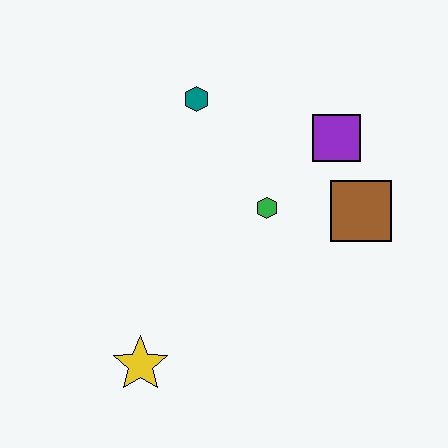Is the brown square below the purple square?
Yes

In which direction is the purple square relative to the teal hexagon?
The purple square is to the right of the teal hexagon.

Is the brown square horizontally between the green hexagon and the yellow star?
No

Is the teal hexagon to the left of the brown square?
Yes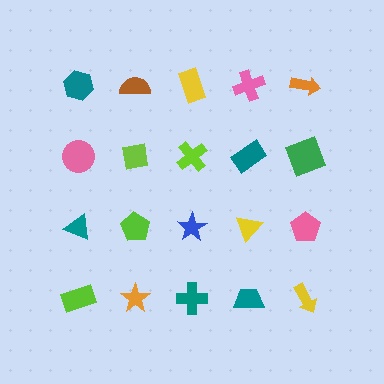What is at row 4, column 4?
A teal trapezoid.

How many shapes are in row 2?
5 shapes.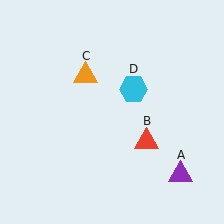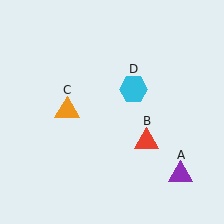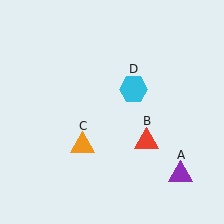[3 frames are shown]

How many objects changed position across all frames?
1 object changed position: orange triangle (object C).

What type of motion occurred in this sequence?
The orange triangle (object C) rotated counterclockwise around the center of the scene.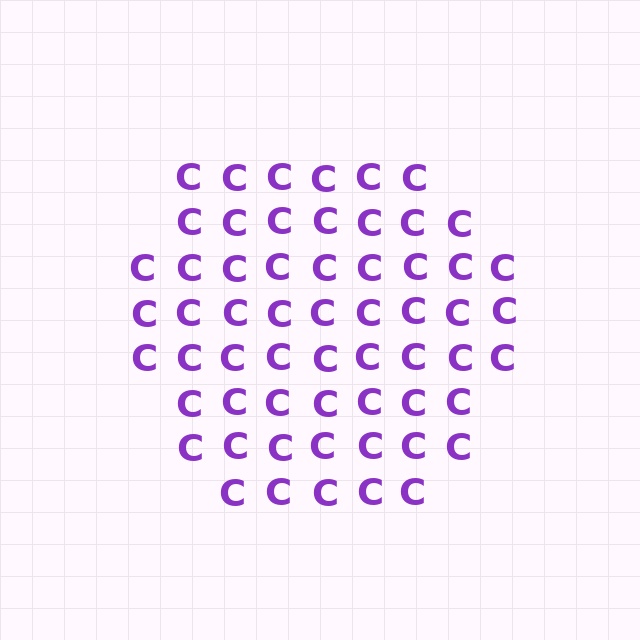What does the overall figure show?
The overall figure shows a hexagon.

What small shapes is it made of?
It is made of small letter C's.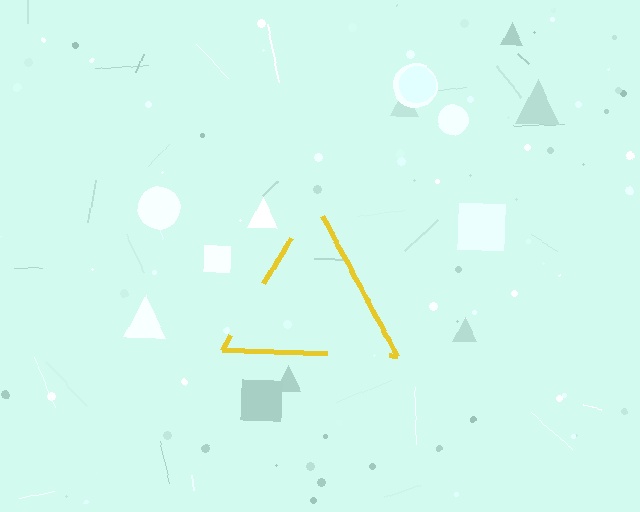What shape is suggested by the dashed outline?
The dashed outline suggests a triangle.